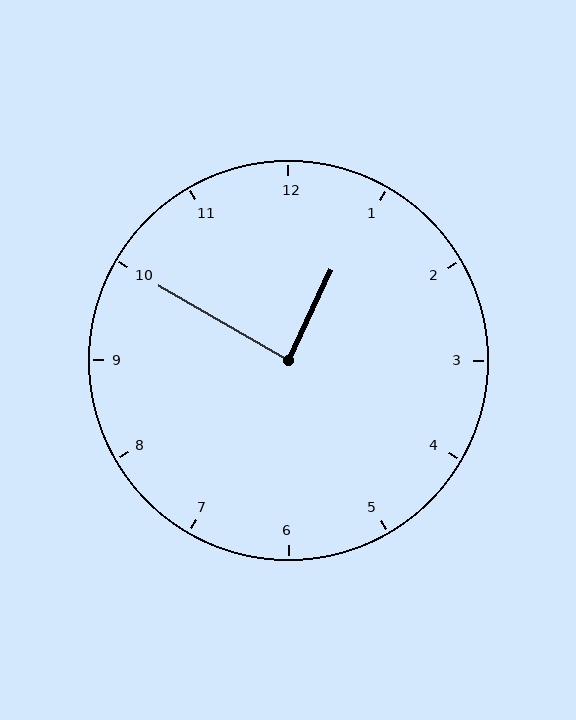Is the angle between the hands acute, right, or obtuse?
It is right.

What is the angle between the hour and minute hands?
Approximately 85 degrees.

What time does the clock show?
12:50.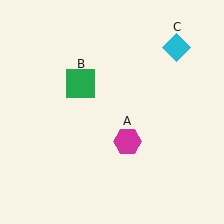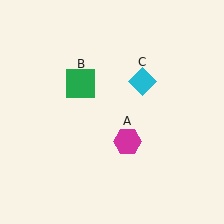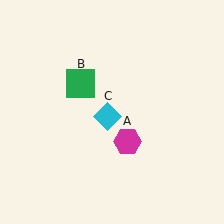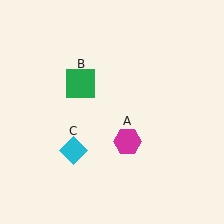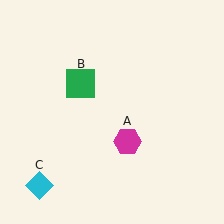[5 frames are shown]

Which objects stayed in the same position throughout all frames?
Magenta hexagon (object A) and green square (object B) remained stationary.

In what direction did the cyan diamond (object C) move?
The cyan diamond (object C) moved down and to the left.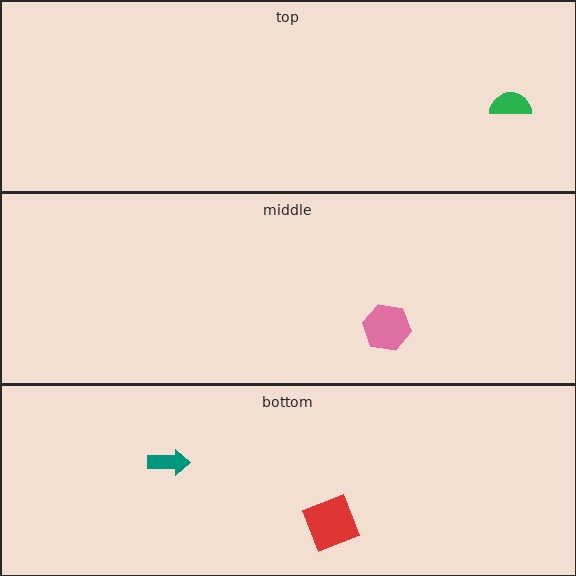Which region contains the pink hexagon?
The middle region.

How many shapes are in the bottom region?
2.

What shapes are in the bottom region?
The red square, the teal arrow.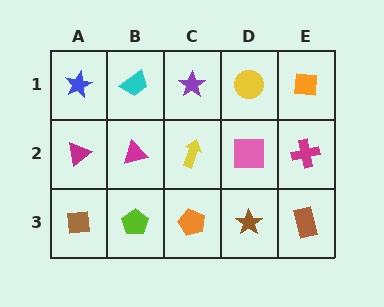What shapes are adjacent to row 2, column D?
A yellow circle (row 1, column D), a brown star (row 3, column D), a yellow arrow (row 2, column C), a magenta cross (row 2, column E).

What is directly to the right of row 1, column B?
A purple star.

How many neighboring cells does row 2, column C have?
4.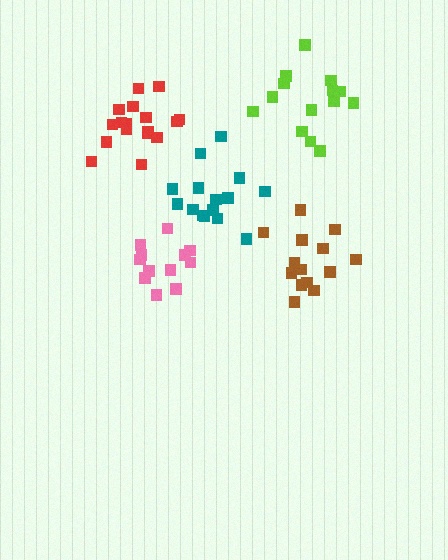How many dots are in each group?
Group 1: 12 dots, Group 2: 14 dots, Group 3: 14 dots, Group 4: 18 dots, Group 5: 15 dots (73 total).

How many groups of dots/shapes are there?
There are 5 groups.